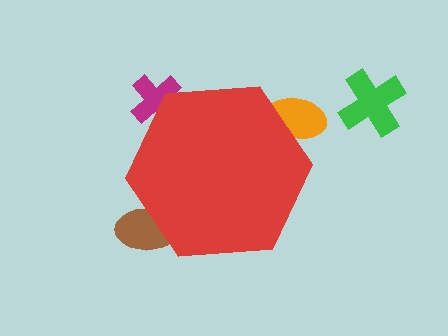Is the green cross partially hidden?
No, the green cross is fully visible.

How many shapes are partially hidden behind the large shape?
3 shapes are partially hidden.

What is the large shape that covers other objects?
A red hexagon.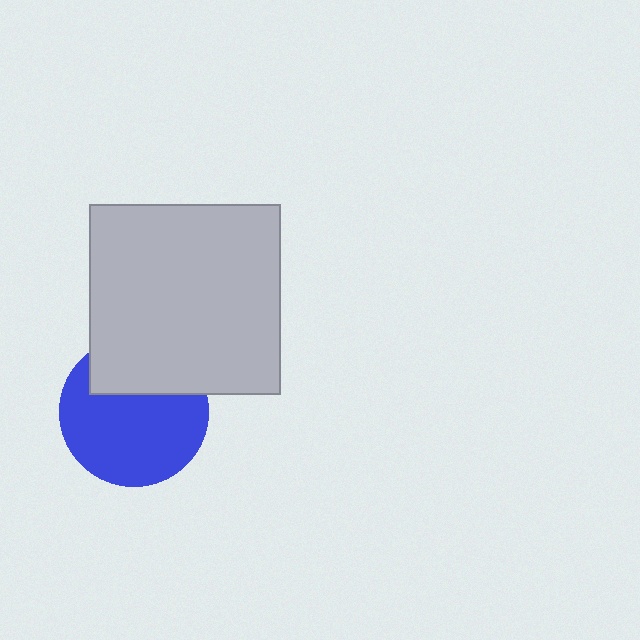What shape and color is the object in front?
The object in front is a light gray square.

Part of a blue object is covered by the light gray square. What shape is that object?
It is a circle.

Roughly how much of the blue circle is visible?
Most of it is visible (roughly 68%).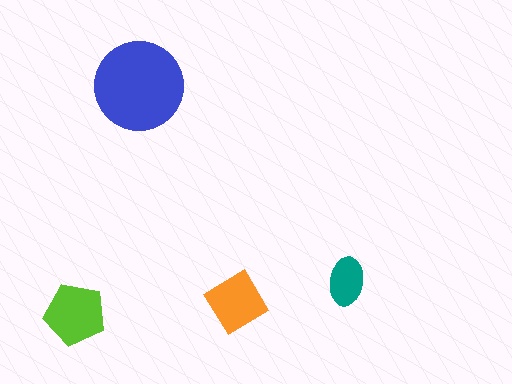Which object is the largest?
The blue circle.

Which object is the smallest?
The teal ellipse.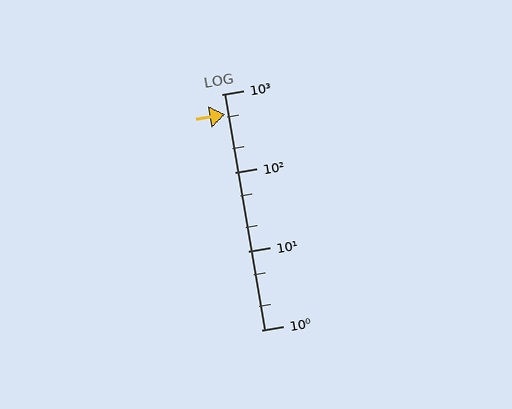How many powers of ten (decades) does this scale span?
The scale spans 3 decades, from 1 to 1000.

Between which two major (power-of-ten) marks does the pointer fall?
The pointer is between 100 and 1000.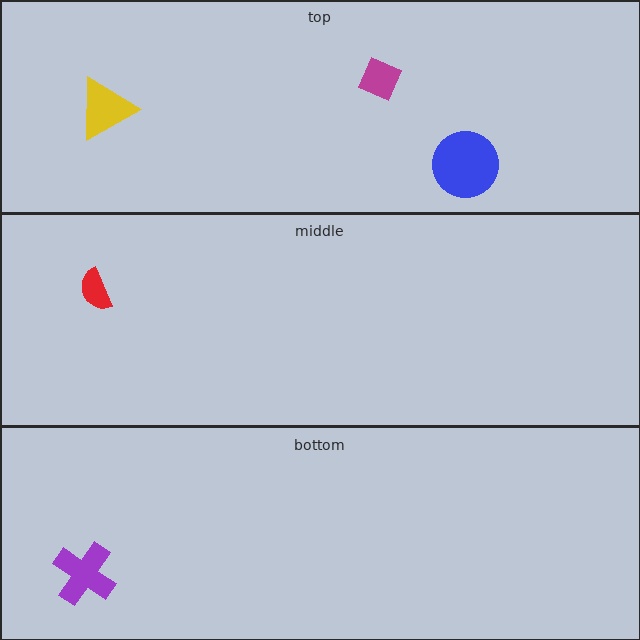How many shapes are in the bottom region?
1.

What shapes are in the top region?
The magenta diamond, the yellow triangle, the blue circle.